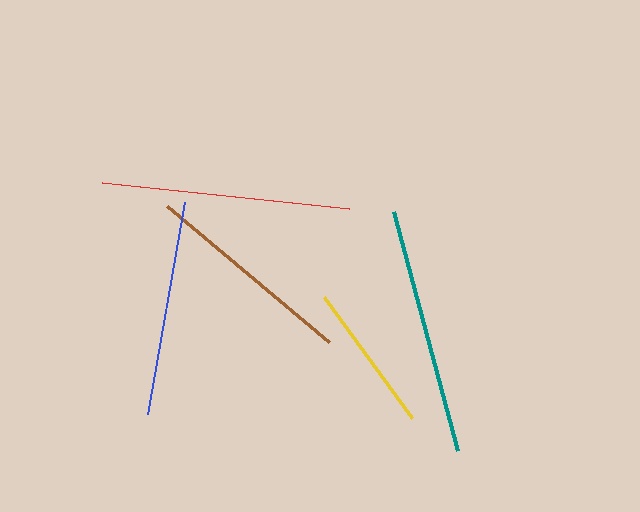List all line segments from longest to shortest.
From longest to shortest: red, teal, blue, brown, yellow.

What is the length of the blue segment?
The blue segment is approximately 216 pixels long.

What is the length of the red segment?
The red segment is approximately 249 pixels long.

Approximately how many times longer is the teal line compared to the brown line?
The teal line is approximately 1.2 times the length of the brown line.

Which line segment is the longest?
The red line is the longest at approximately 249 pixels.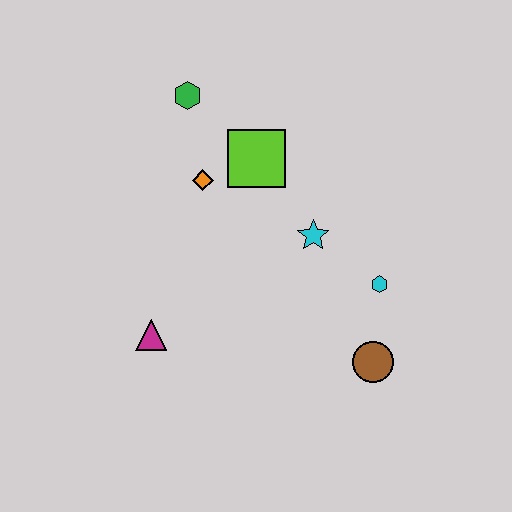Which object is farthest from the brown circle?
The green hexagon is farthest from the brown circle.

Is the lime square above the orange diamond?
Yes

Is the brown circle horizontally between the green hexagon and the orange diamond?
No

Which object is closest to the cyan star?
The cyan hexagon is closest to the cyan star.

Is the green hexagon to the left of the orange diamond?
Yes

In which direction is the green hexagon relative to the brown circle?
The green hexagon is above the brown circle.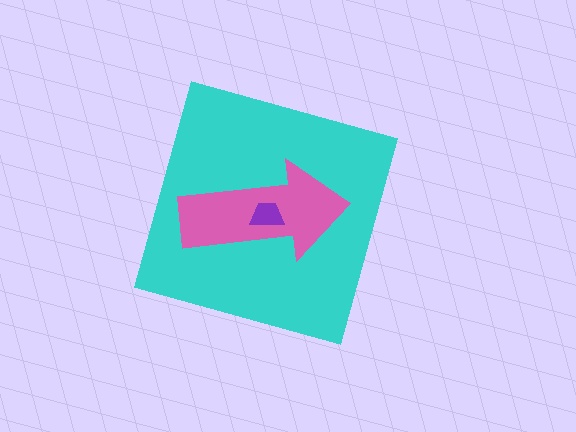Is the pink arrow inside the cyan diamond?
Yes.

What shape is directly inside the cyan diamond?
The pink arrow.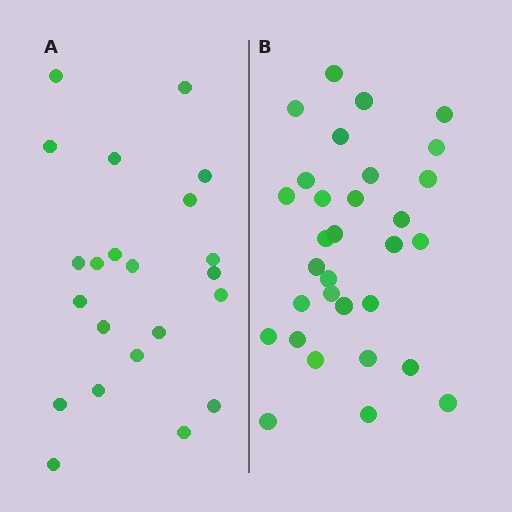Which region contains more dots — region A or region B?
Region B (the right region) has more dots.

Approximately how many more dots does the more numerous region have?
Region B has roughly 8 or so more dots than region A.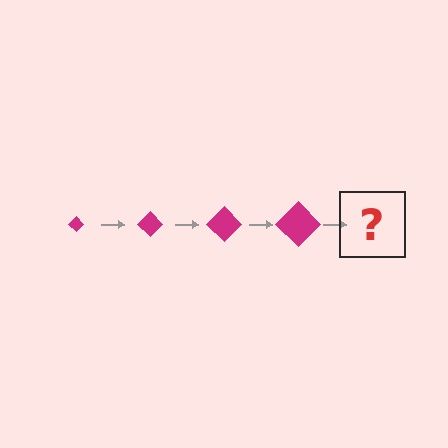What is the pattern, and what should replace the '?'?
The pattern is that the diamond gets progressively larger each step. The '?' should be a magenta diamond, larger than the previous one.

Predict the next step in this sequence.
The next step is a magenta diamond, larger than the previous one.